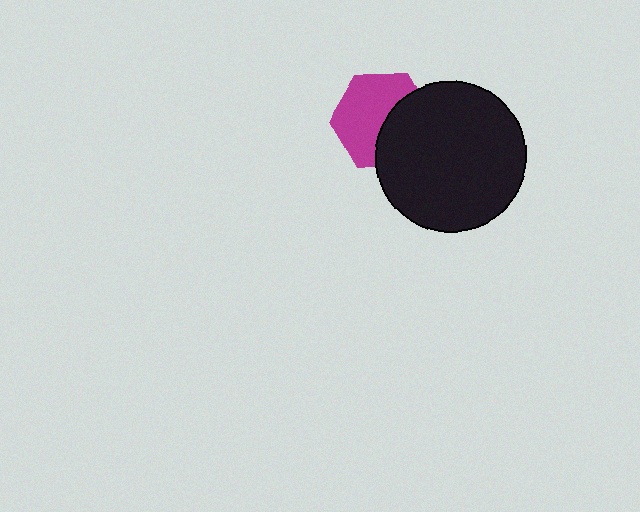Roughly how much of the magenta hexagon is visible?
About half of it is visible (roughly 59%).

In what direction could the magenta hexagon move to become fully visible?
The magenta hexagon could move left. That would shift it out from behind the black circle entirely.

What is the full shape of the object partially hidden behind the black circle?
The partially hidden object is a magenta hexagon.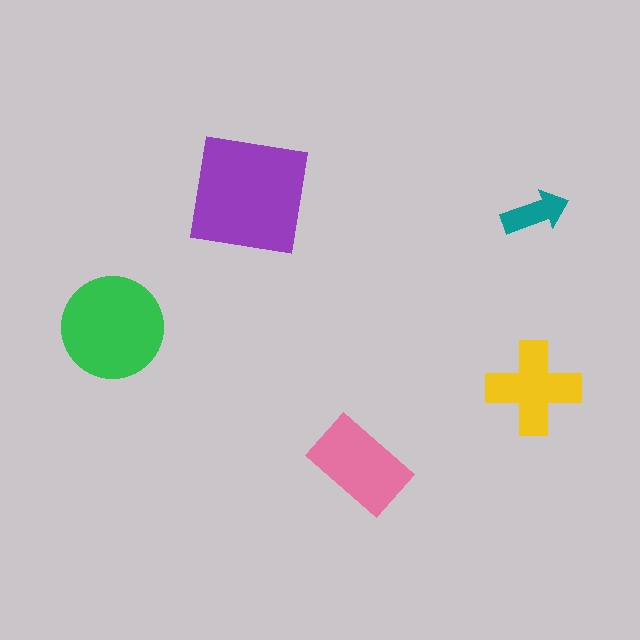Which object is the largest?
The purple square.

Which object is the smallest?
The teal arrow.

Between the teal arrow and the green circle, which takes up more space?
The green circle.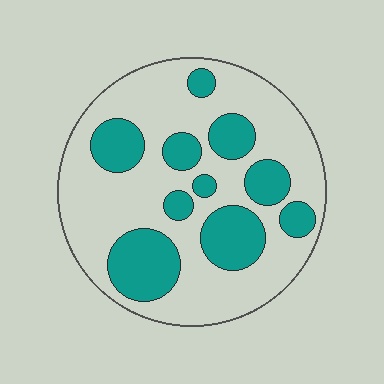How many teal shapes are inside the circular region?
10.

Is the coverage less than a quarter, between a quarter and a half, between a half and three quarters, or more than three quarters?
Between a quarter and a half.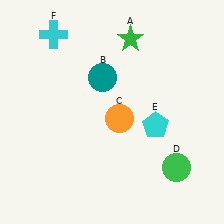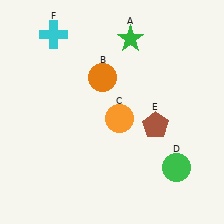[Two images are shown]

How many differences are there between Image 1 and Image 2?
There are 2 differences between the two images.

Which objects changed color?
B changed from teal to orange. E changed from cyan to brown.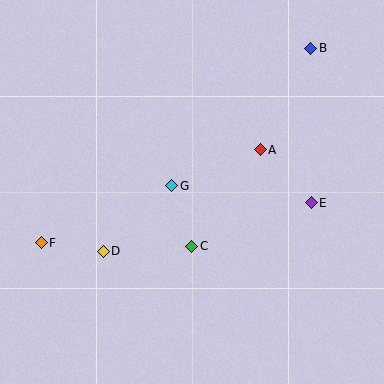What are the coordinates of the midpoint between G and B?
The midpoint between G and B is at (241, 117).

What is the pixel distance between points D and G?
The distance between D and G is 95 pixels.